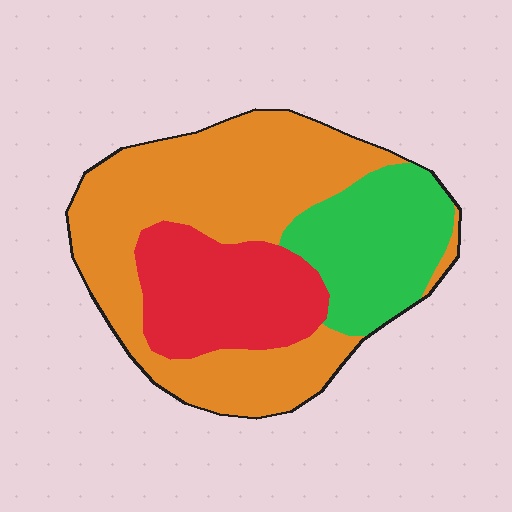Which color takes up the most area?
Orange, at roughly 55%.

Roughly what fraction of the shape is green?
Green takes up about one fifth (1/5) of the shape.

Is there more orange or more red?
Orange.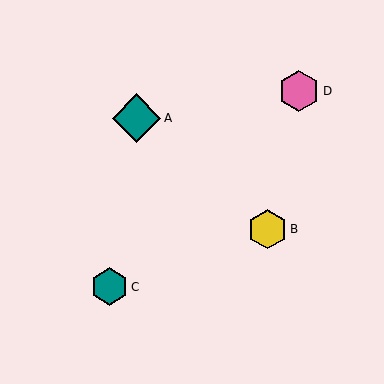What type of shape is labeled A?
Shape A is a teal diamond.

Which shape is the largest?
The teal diamond (labeled A) is the largest.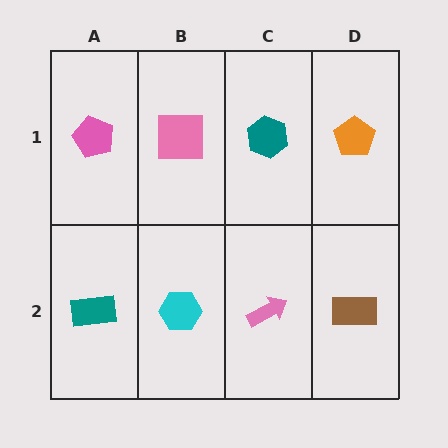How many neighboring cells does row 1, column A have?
2.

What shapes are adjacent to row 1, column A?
A teal rectangle (row 2, column A), a pink square (row 1, column B).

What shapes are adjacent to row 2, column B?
A pink square (row 1, column B), a teal rectangle (row 2, column A), a pink arrow (row 2, column C).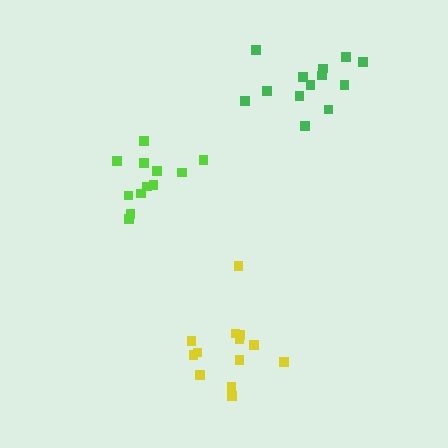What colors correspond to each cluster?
The clusters are colored: lime, green, yellow.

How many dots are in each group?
Group 1: 12 dots, Group 2: 13 dots, Group 3: 13 dots (38 total).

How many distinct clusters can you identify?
There are 3 distinct clusters.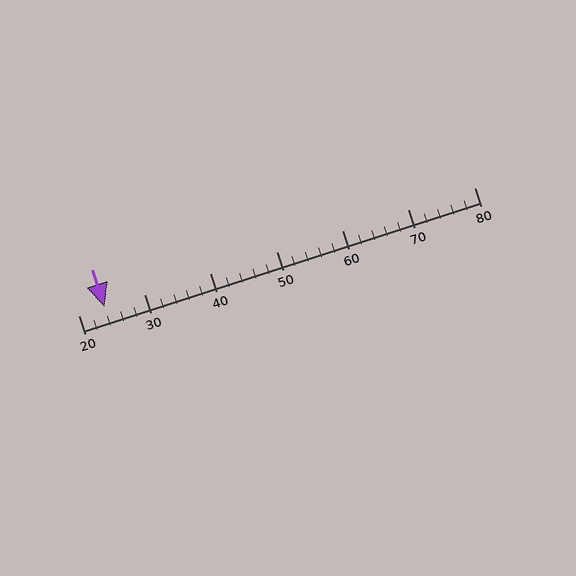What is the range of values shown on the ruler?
The ruler shows values from 20 to 80.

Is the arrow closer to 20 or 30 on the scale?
The arrow is closer to 20.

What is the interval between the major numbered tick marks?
The major tick marks are spaced 10 units apart.